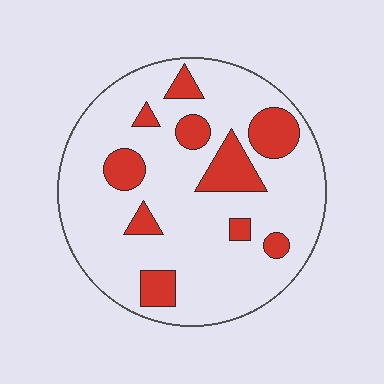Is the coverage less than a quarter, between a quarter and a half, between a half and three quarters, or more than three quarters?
Less than a quarter.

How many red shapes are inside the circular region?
10.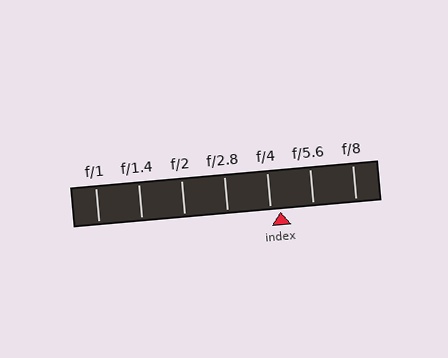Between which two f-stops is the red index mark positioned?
The index mark is between f/4 and f/5.6.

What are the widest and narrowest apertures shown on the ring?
The widest aperture shown is f/1 and the narrowest is f/8.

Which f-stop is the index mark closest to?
The index mark is closest to f/4.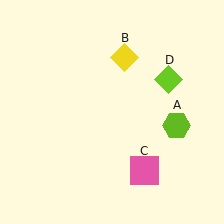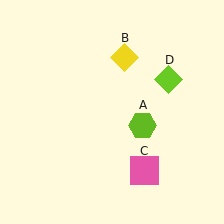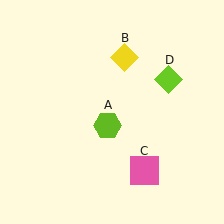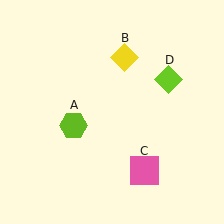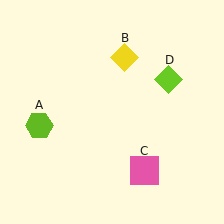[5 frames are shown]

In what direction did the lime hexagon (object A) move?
The lime hexagon (object A) moved left.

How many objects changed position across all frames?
1 object changed position: lime hexagon (object A).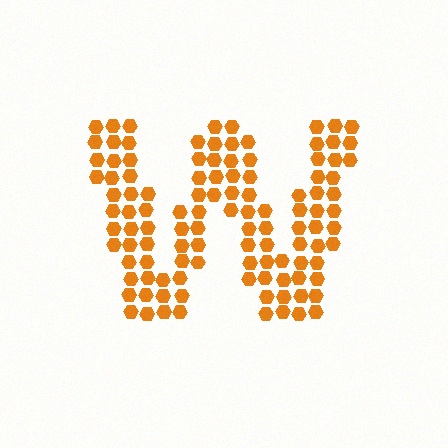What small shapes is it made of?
It is made of small hexagons.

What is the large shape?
The large shape is the letter W.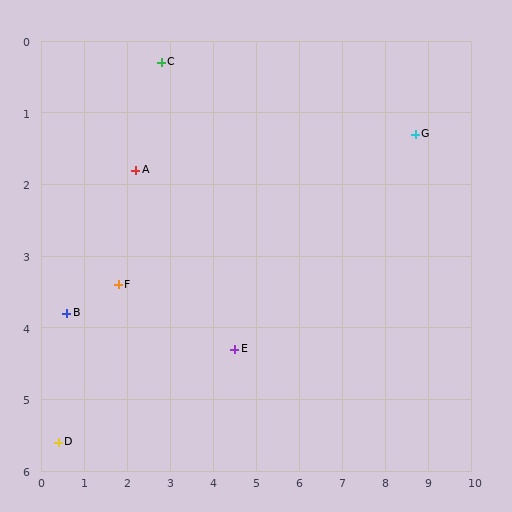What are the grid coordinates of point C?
Point C is at approximately (2.8, 0.3).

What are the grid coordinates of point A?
Point A is at approximately (2.2, 1.8).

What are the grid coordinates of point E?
Point E is at approximately (4.5, 4.3).